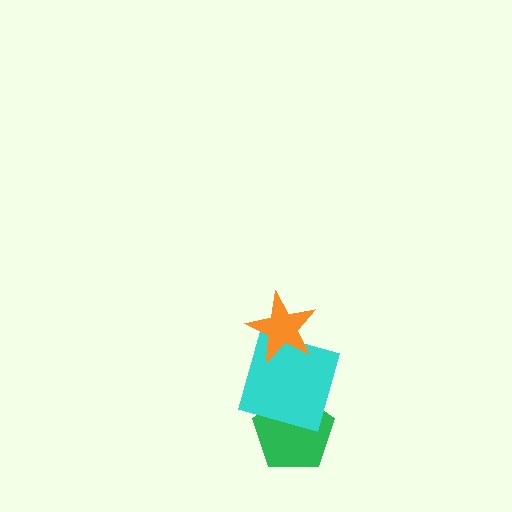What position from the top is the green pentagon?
The green pentagon is 3rd from the top.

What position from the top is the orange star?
The orange star is 1st from the top.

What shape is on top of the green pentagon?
The cyan square is on top of the green pentagon.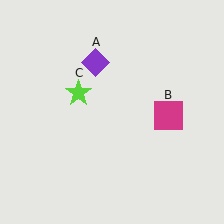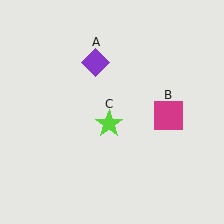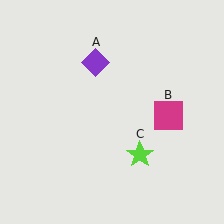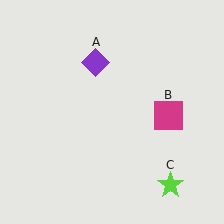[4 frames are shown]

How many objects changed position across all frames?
1 object changed position: lime star (object C).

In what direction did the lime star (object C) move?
The lime star (object C) moved down and to the right.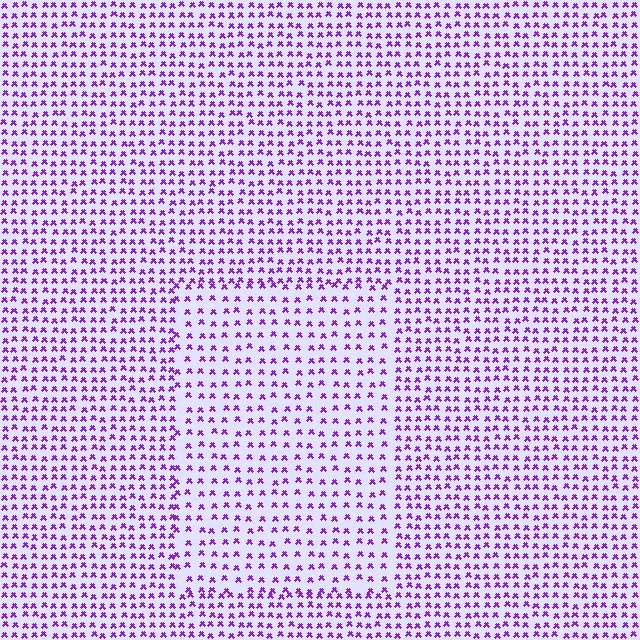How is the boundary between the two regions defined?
The boundary is defined by a change in element density (approximately 1.5x ratio). All elements are the same color, size, and shape.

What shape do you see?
I see a rectangle.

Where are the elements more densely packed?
The elements are more densely packed outside the rectangle boundary.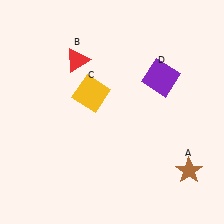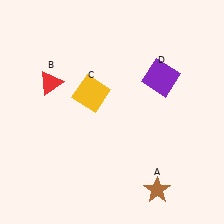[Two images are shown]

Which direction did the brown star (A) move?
The brown star (A) moved left.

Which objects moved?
The objects that moved are: the brown star (A), the red triangle (B).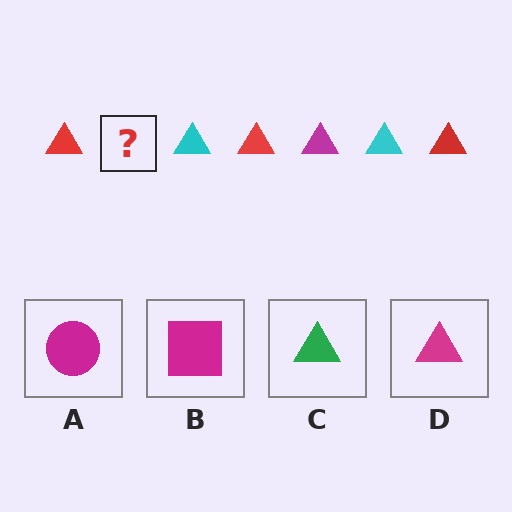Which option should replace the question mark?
Option D.